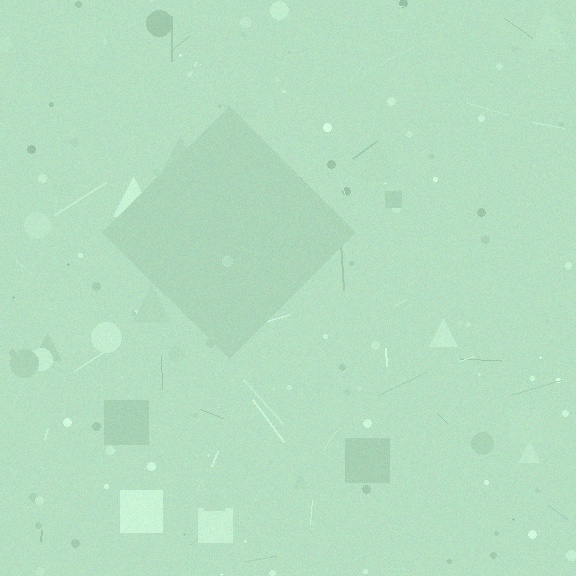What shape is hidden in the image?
A diamond is hidden in the image.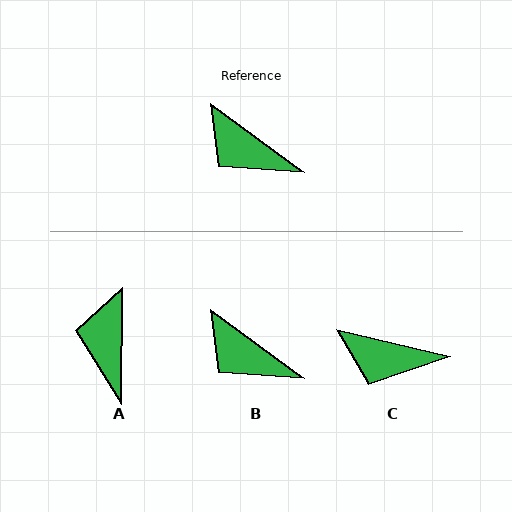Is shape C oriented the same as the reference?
No, it is off by about 23 degrees.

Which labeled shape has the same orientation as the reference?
B.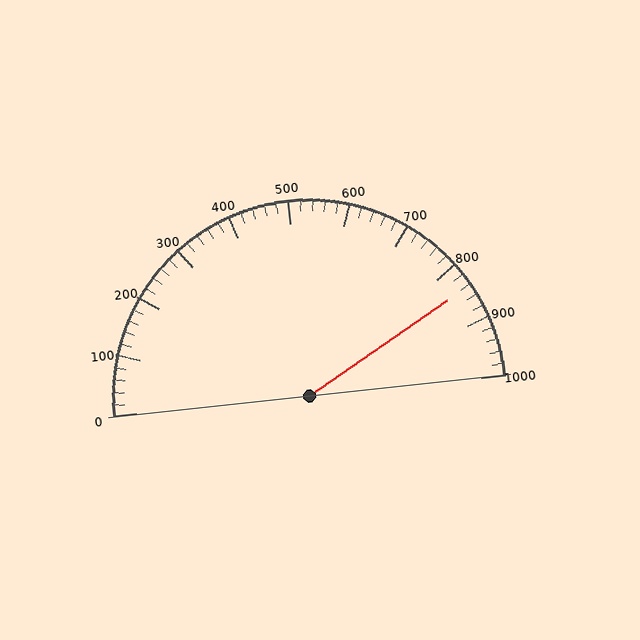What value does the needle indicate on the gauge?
The needle indicates approximately 840.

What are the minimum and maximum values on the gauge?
The gauge ranges from 0 to 1000.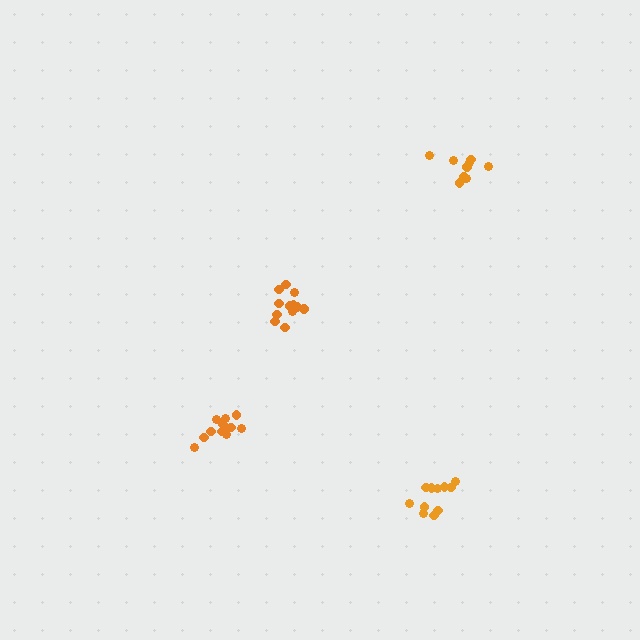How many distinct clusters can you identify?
There are 4 distinct clusters.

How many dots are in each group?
Group 1: 12 dots, Group 2: 11 dots, Group 3: 12 dots, Group 4: 11 dots (46 total).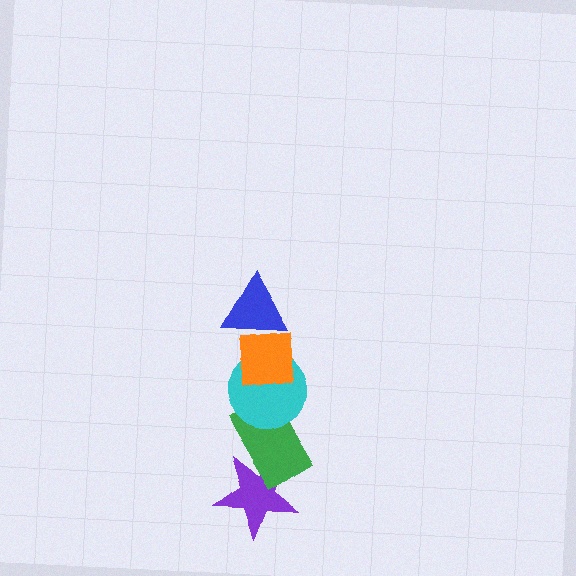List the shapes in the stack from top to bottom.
From top to bottom: the blue triangle, the orange square, the cyan circle, the green rectangle, the purple star.